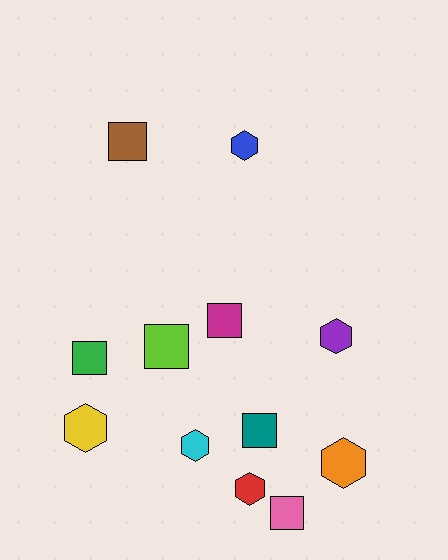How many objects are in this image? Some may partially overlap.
There are 12 objects.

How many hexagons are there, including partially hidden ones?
There are 6 hexagons.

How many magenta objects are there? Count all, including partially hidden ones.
There is 1 magenta object.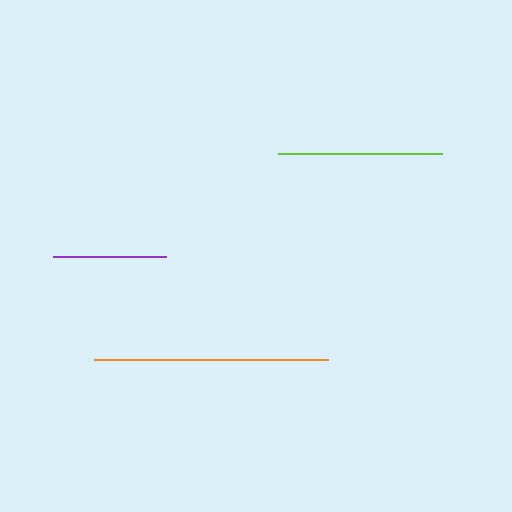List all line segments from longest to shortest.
From longest to shortest: orange, lime, purple.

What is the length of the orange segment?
The orange segment is approximately 235 pixels long.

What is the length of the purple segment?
The purple segment is approximately 112 pixels long.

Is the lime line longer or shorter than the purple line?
The lime line is longer than the purple line.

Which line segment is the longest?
The orange line is the longest at approximately 235 pixels.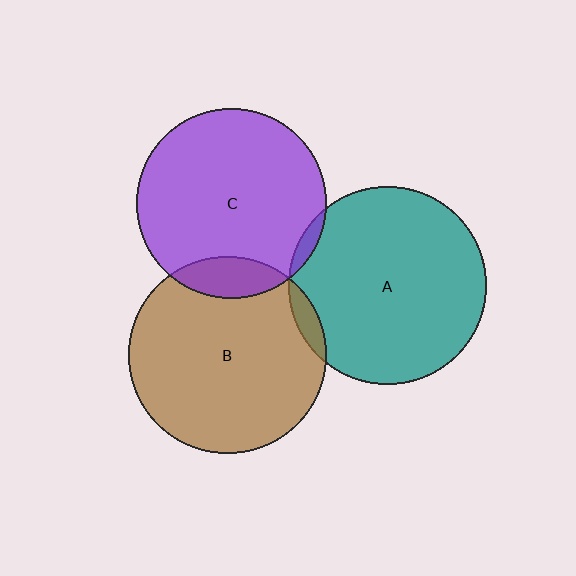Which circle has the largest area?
Circle A (teal).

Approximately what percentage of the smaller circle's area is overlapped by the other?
Approximately 5%.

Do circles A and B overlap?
Yes.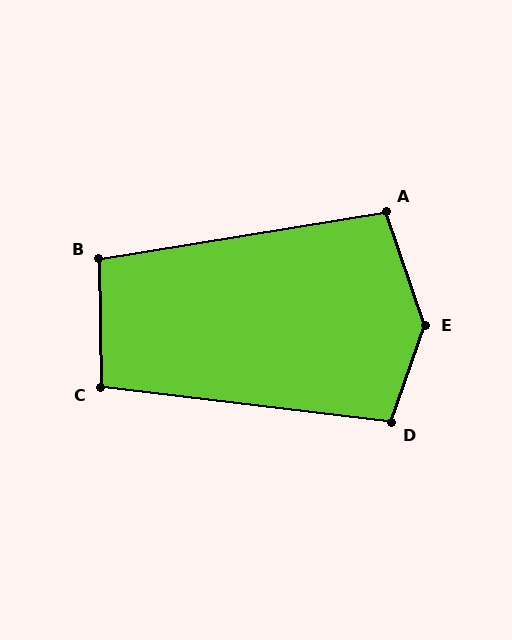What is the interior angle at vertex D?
Approximately 103 degrees (obtuse).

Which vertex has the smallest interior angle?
C, at approximately 98 degrees.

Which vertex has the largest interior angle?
E, at approximately 142 degrees.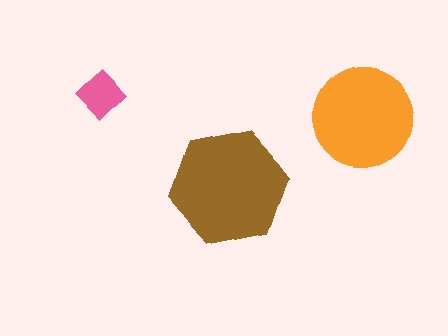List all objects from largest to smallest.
The brown hexagon, the orange circle, the pink diamond.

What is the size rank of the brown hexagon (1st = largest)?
1st.